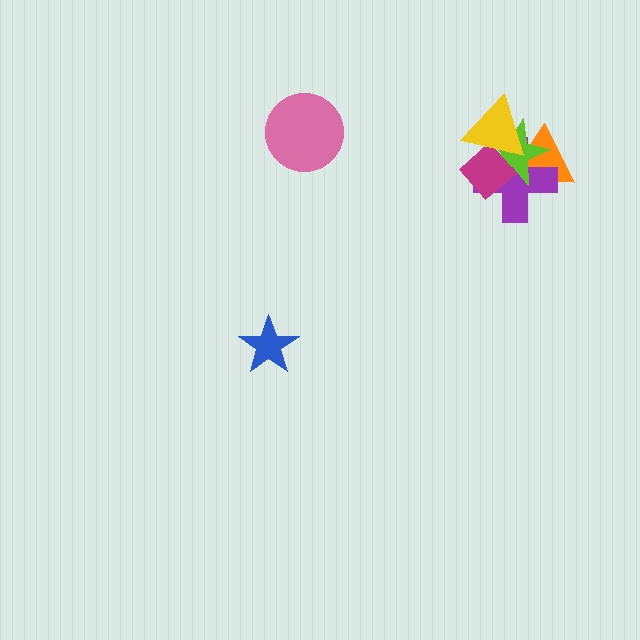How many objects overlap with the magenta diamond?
4 objects overlap with the magenta diamond.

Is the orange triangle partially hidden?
Yes, it is partially covered by another shape.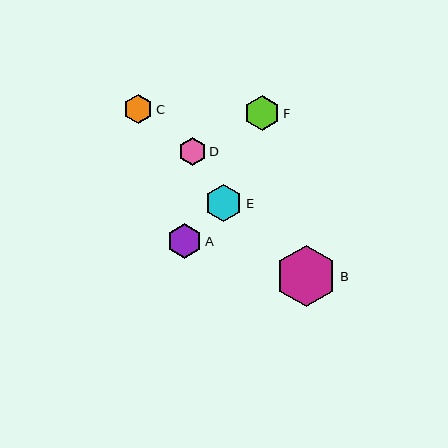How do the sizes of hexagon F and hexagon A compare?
Hexagon F and hexagon A are approximately the same size.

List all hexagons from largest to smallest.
From largest to smallest: B, E, F, A, C, D.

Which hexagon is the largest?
Hexagon B is the largest with a size of approximately 62 pixels.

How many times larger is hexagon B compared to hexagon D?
Hexagon B is approximately 2.2 times the size of hexagon D.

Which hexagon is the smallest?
Hexagon D is the smallest with a size of approximately 28 pixels.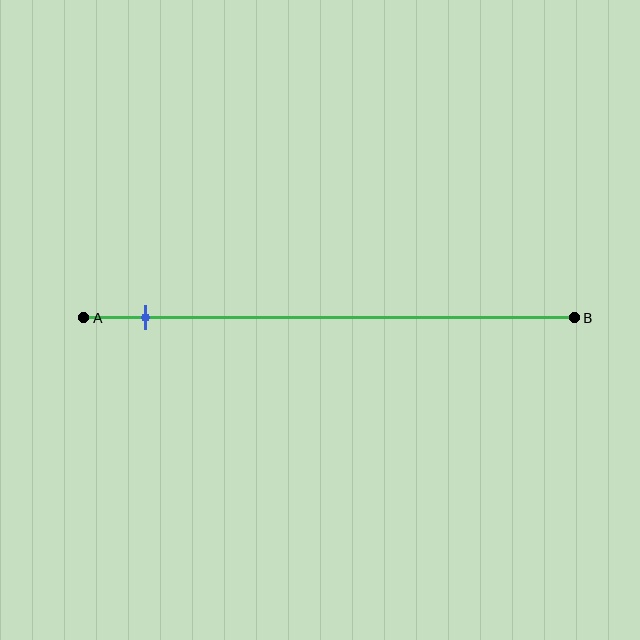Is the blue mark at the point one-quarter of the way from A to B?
No, the mark is at about 15% from A, not at the 25% one-quarter point.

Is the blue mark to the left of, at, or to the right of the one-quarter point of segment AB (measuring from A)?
The blue mark is to the left of the one-quarter point of segment AB.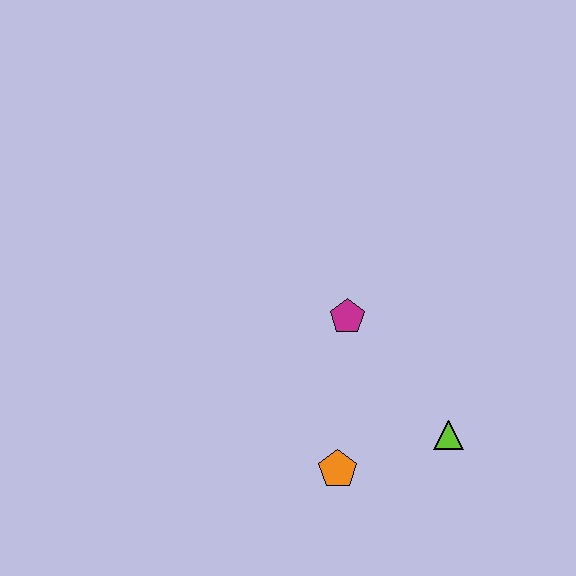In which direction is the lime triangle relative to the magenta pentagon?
The lime triangle is below the magenta pentagon.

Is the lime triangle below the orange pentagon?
No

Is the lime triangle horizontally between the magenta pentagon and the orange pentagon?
No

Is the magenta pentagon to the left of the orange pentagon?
No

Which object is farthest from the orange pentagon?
The magenta pentagon is farthest from the orange pentagon.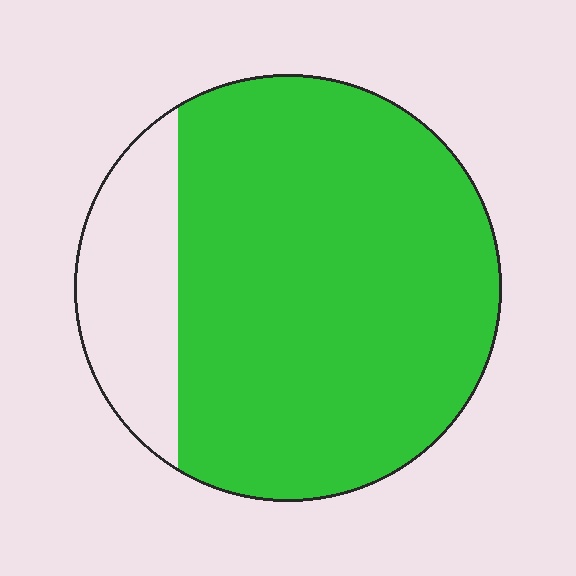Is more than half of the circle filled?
Yes.